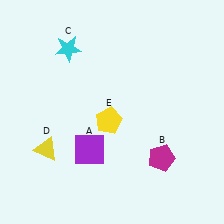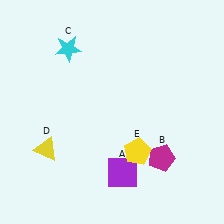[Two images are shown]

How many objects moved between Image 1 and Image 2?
2 objects moved between the two images.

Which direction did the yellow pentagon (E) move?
The yellow pentagon (E) moved down.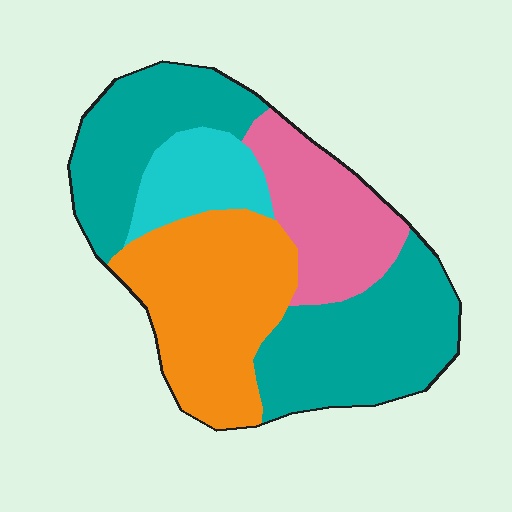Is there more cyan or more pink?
Pink.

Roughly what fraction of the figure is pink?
Pink takes up about one sixth (1/6) of the figure.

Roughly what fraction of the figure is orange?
Orange covers 28% of the figure.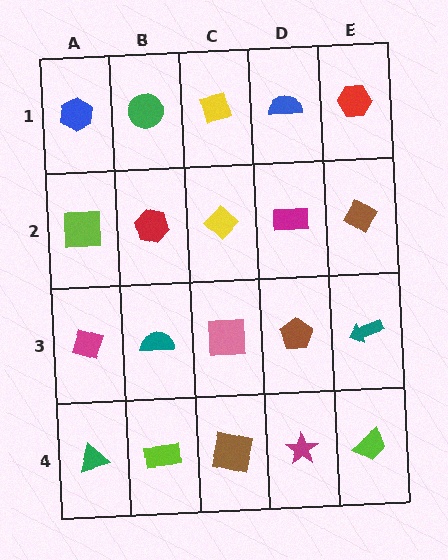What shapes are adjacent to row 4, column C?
A pink square (row 3, column C), a lime rectangle (row 4, column B), a magenta star (row 4, column D).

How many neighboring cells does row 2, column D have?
4.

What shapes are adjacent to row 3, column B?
A red hexagon (row 2, column B), a lime rectangle (row 4, column B), a magenta diamond (row 3, column A), a pink square (row 3, column C).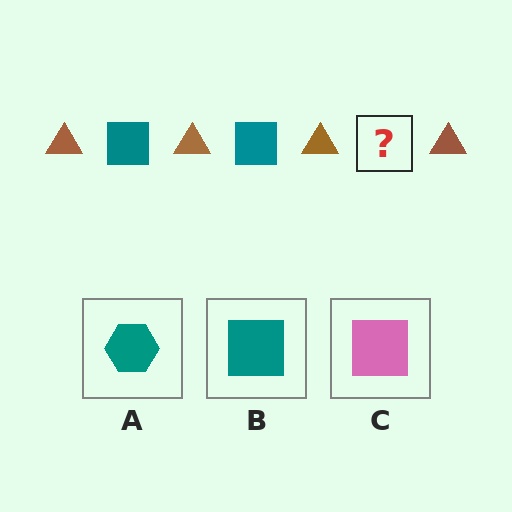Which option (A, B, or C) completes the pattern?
B.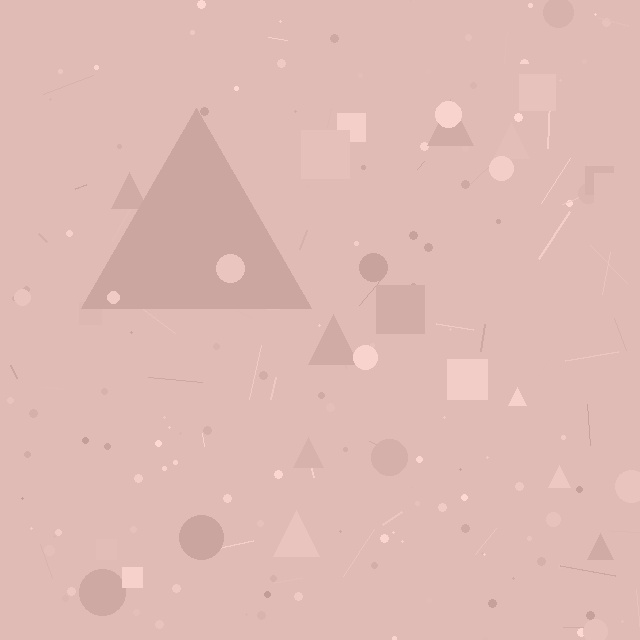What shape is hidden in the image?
A triangle is hidden in the image.